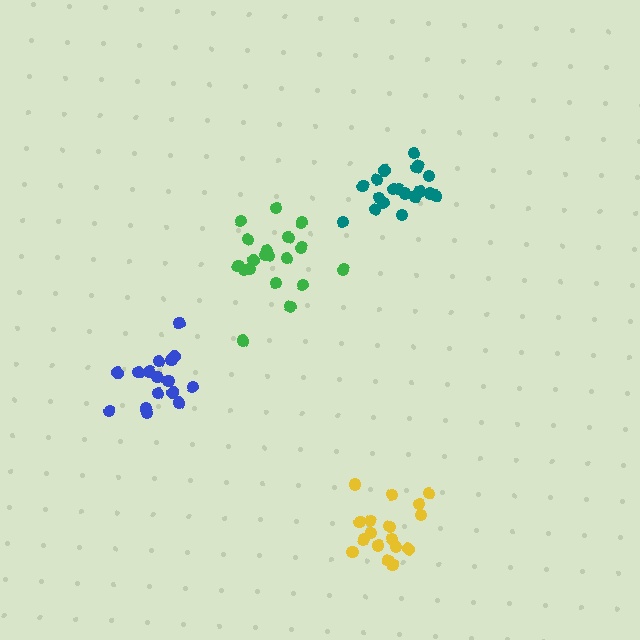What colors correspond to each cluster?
The clusters are colored: teal, yellow, green, blue.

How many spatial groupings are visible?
There are 4 spatial groupings.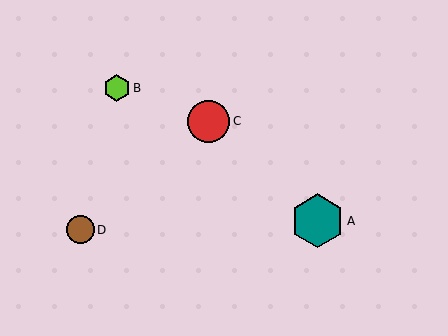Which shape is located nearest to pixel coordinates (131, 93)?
The lime hexagon (labeled B) at (117, 88) is nearest to that location.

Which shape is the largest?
The teal hexagon (labeled A) is the largest.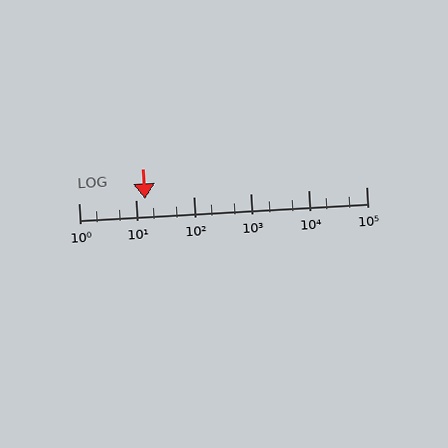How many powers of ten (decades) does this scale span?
The scale spans 5 decades, from 1 to 100000.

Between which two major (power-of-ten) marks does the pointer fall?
The pointer is between 10 and 100.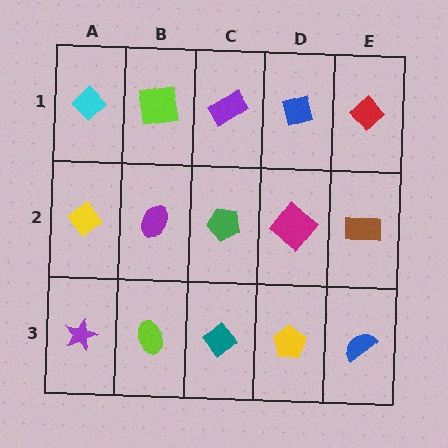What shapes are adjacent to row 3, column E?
A brown rectangle (row 2, column E), a yellow pentagon (row 3, column D).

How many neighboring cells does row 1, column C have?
3.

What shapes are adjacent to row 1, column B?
A purple ellipse (row 2, column B), a cyan diamond (row 1, column A), a purple rectangle (row 1, column C).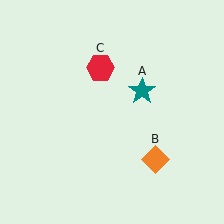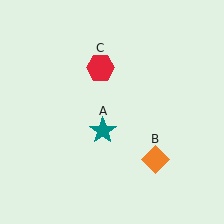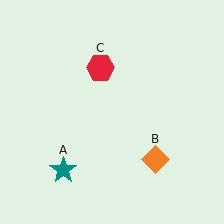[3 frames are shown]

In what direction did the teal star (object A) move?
The teal star (object A) moved down and to the left.